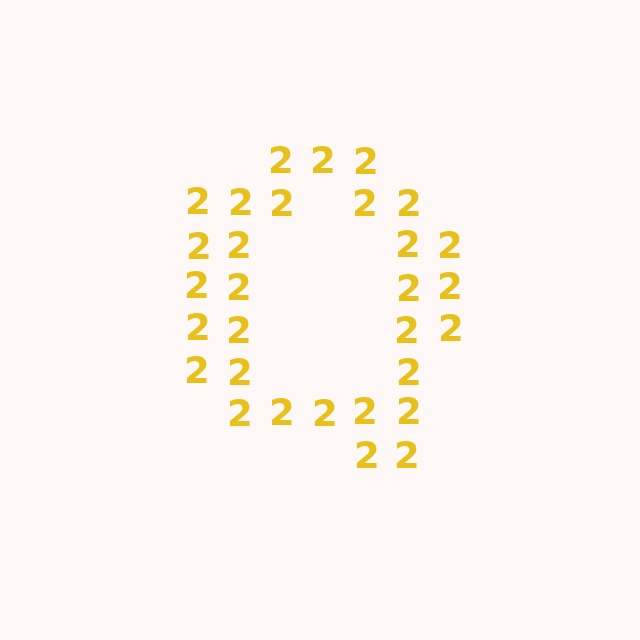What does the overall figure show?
The overall figure shows the letter Q.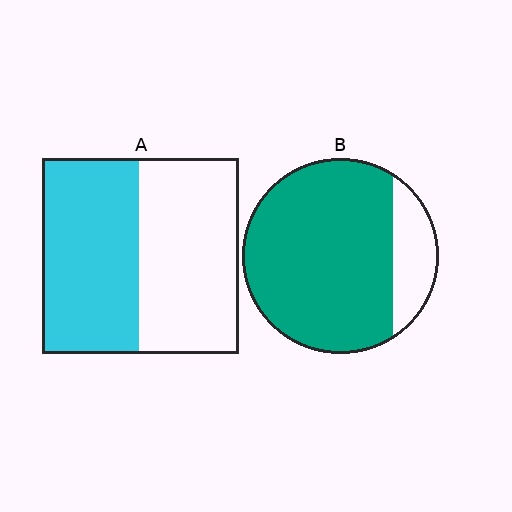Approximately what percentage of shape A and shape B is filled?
A is approximately 50% and B is approximately 80%.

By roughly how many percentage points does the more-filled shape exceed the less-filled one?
By roughly 35 percentage points (B over A).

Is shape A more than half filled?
Roughly half.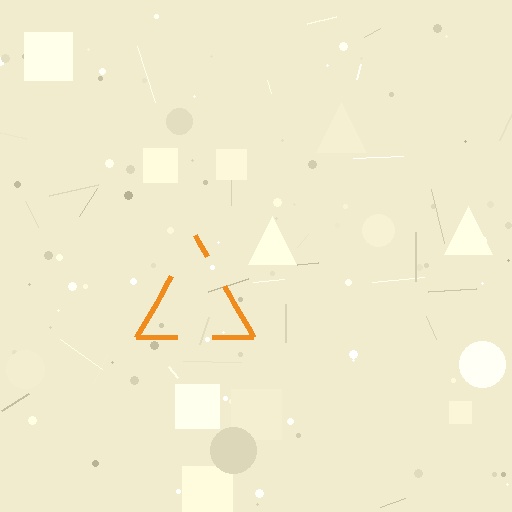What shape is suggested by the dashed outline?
The dashed outline suggests a triangle.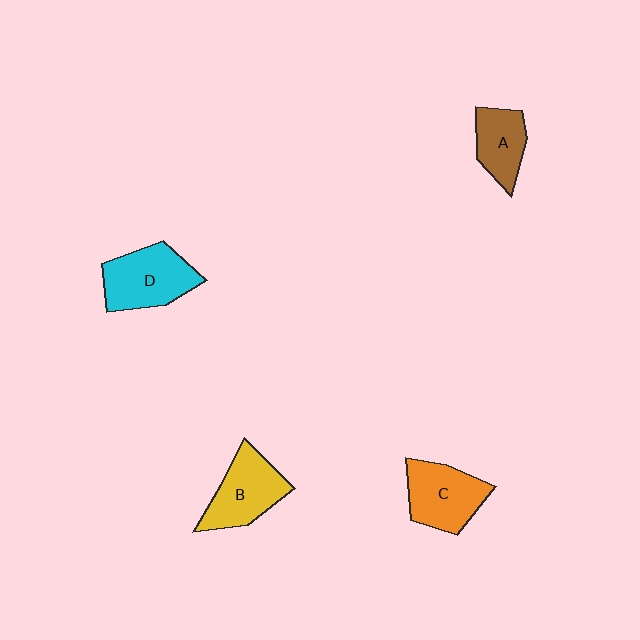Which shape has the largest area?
Shape D (cyan).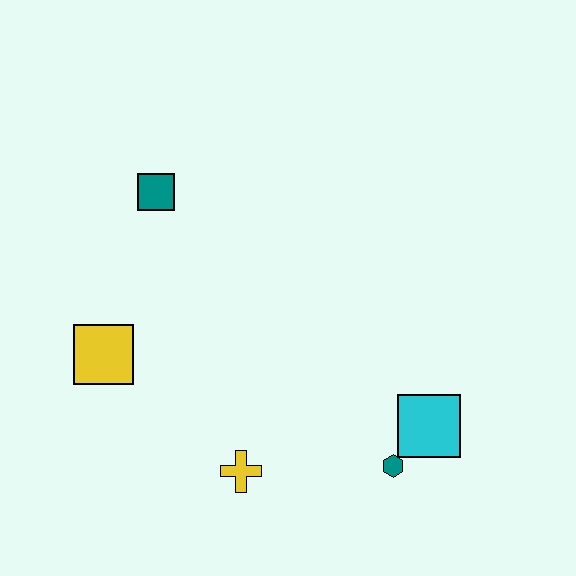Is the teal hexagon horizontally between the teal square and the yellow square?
No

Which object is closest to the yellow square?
The teal square is closest to the yellow square.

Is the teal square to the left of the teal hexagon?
Yes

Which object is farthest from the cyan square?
The teal square is farthest from the cyan square.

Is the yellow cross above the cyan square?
No